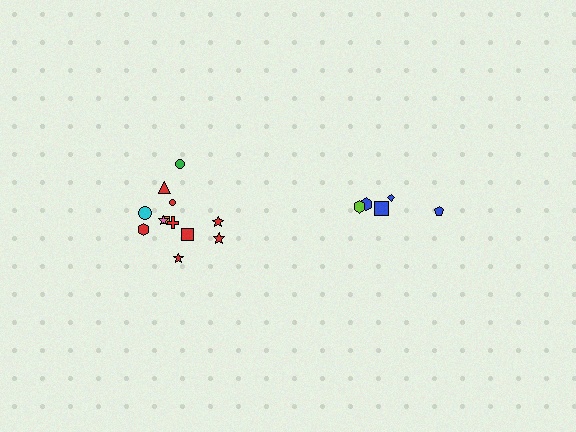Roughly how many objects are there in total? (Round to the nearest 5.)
Roughly 15 objects in total.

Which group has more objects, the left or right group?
The left group.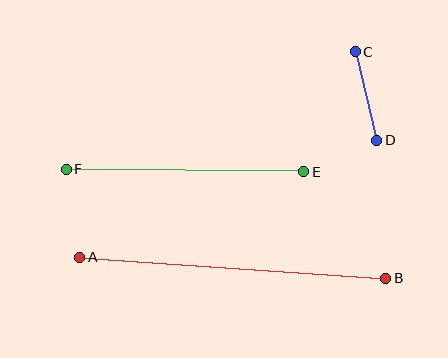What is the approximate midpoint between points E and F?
The midpoint is at approximately (185, 170) pixels.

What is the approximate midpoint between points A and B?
The midpoint is at approximately (233, 268) pixels.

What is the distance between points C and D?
The distance is approximately 91 pixels.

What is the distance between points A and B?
The distance is approximately 307 pixels.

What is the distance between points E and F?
The distance is approximately 238 pixels.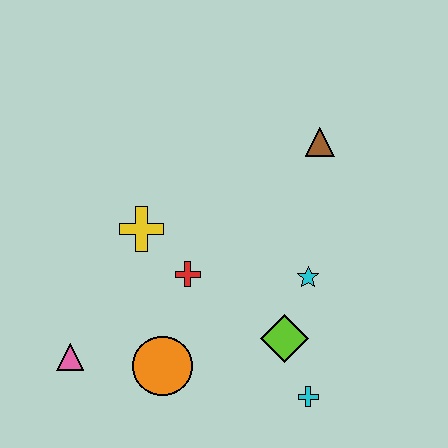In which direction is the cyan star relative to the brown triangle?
The cyan star is below the brown triangle.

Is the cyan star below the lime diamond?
No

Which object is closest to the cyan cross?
The lime diamond is closest to the cyan cross.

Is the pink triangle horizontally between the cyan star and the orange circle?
No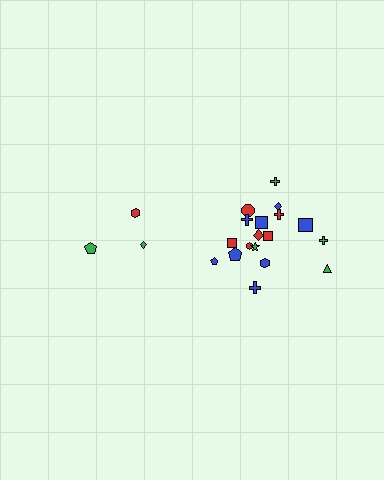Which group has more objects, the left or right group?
The right group.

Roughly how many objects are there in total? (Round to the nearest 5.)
Roughly 20 objects in total.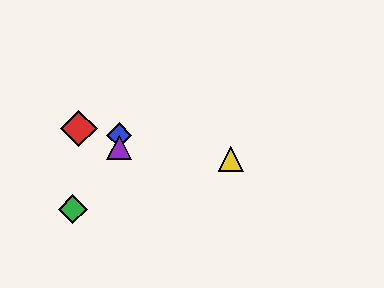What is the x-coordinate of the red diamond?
The red diamond is at x≈79.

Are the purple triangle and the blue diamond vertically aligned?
Yes, both are at x≈119.